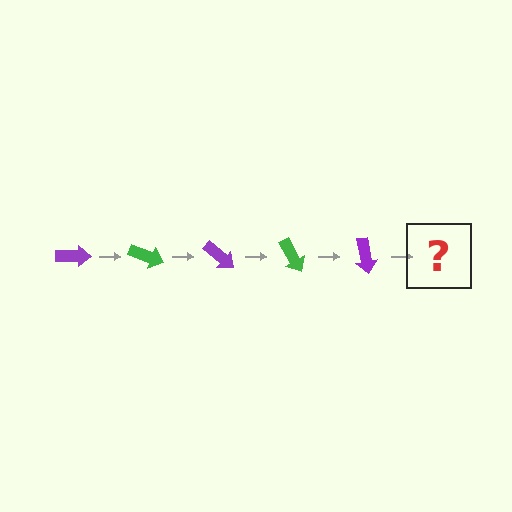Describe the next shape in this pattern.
It should be a green arrow, rotated 100 degrees from the start.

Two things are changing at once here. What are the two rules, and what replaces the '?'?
The two rules are that it rotates 20 degrees each step and the color cycles through purple and green. The '?' should be a green arrow, rotated 100 degrees from the start.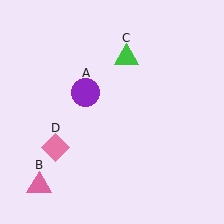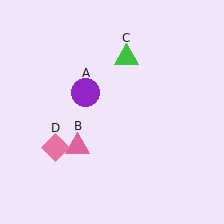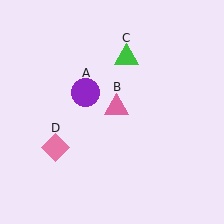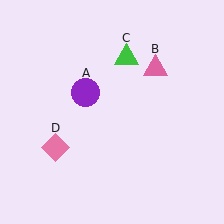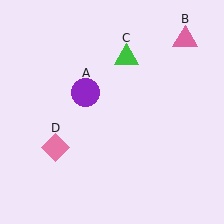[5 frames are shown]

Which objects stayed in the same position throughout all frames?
Purple circle (object A) and green triangle (object C) and pink diamond (object D) remained stationary.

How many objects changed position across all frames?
1 object changed position: pink triangle (object B).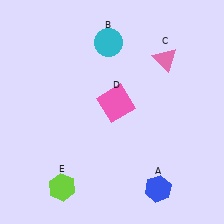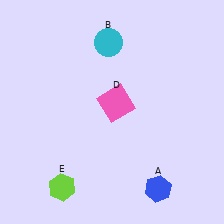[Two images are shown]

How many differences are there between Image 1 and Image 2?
There is 1 difference between the two images.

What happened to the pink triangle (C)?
The pink triangle (C) was removed in Image 2. It was in the top-right area of Image 1.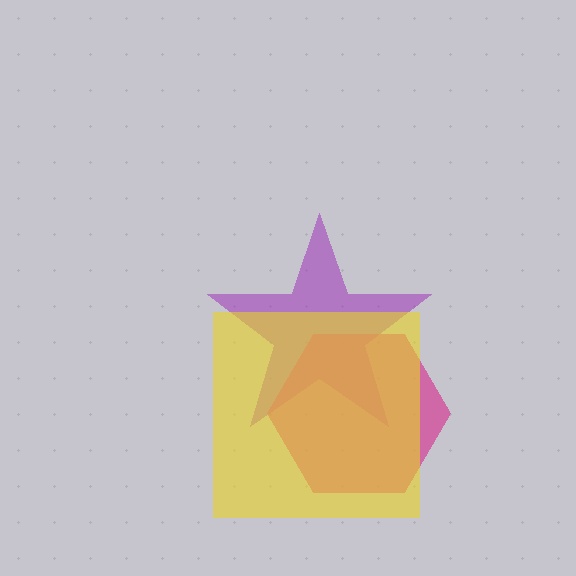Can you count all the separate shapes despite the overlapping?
Yes, there are 3 separate shapes.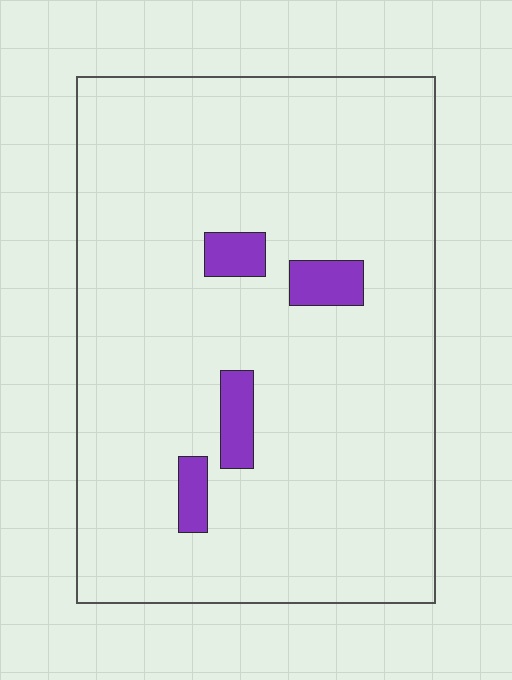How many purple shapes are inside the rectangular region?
4.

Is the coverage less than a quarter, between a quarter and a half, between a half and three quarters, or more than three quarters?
Less than a quarter.